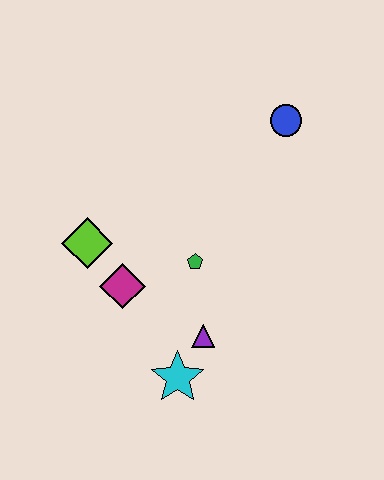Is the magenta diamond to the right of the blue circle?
No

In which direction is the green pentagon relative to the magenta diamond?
The green pentagon is to the right of the magenta diamond.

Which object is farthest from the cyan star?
The blue circle is farthest from the cyan star.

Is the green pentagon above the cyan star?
Yes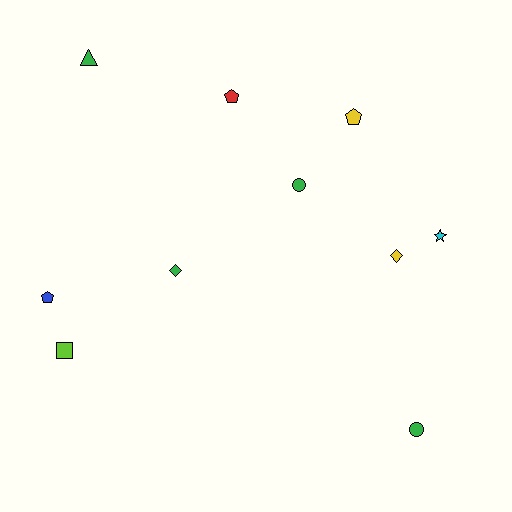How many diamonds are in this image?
There are 2 diamonds.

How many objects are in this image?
There are 10 objects.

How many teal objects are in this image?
There are no teal objects.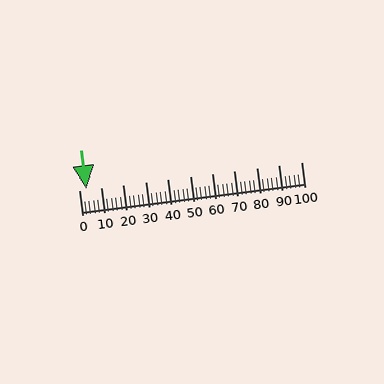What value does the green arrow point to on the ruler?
The green arrow points to approximately 3.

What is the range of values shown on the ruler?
The ruler shows values from 0 to 100.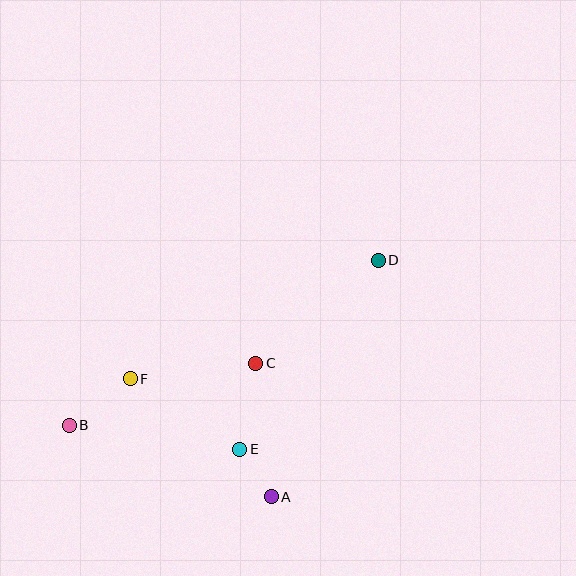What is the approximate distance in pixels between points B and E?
The distance between B and E is approximately 172 pixels.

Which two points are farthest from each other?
Points B and D are farthest from each other.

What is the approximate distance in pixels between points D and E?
The distance between D and E is approximately 235 pixels.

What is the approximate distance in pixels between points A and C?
The distance between A and C is approximately 134 pixels.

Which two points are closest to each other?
Points A and E are closest to each other.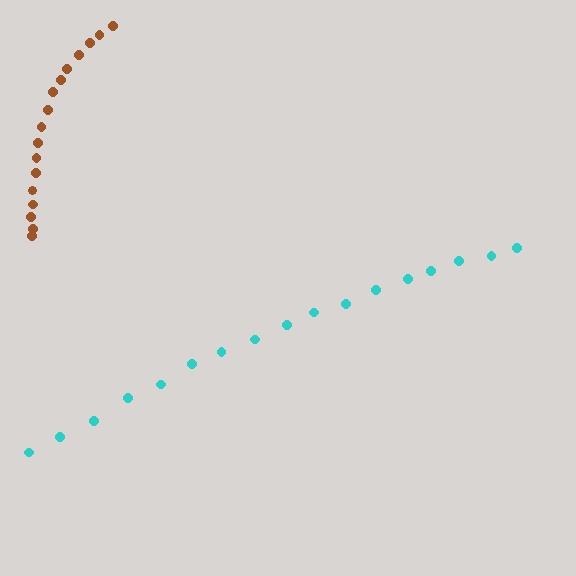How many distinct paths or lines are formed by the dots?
There are 2 distinct paths.